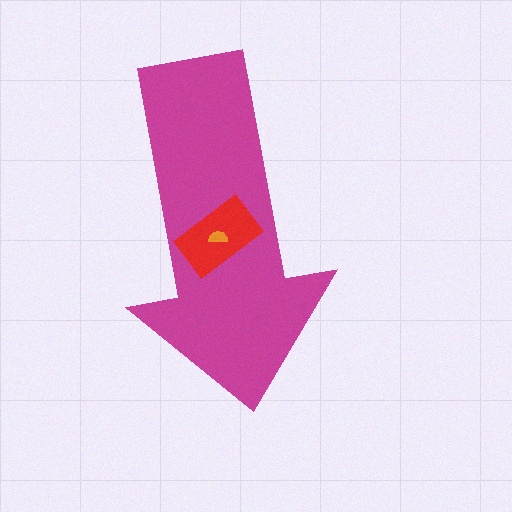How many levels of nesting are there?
3.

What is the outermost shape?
The magenta arrow.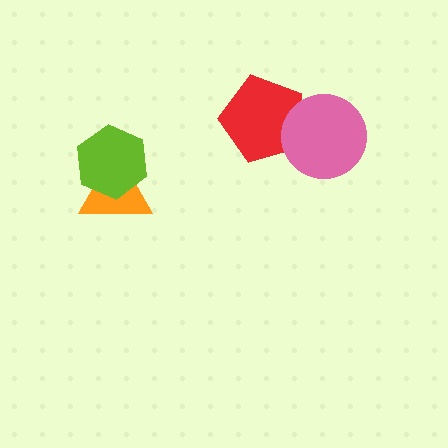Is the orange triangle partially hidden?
Yes, it is partially covered by another shape.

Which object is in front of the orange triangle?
The lime hexagon is in front of the orange triangle.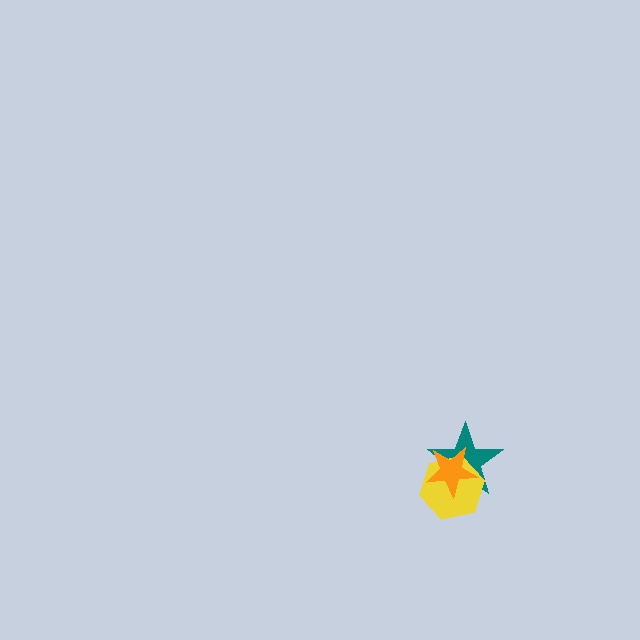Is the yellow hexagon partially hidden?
Yes, it is partially covered by another shape.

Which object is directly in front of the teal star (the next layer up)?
The yellow hexagon is directly in front of the teal star.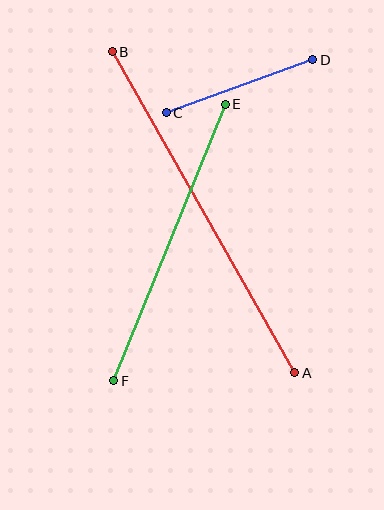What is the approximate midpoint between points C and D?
The midpoint is at approximately (240, 86) pixels.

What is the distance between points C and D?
The distance is approximately 156 pixels.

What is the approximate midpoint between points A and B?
The midpoint is at approximately (204, 212) pixels.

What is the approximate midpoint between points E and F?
The midpoint is at approximately (169, 243) pixels.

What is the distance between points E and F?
The distance is approximately 298 pixels.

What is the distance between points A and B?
The distance is approximately 369 pixels.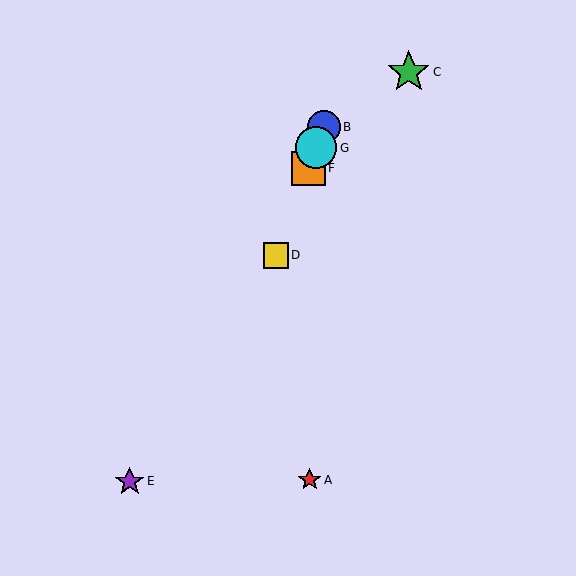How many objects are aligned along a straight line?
4 objects (B, D, F, G) are aligned along a straight line.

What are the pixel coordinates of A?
Object A is at (310, 480).